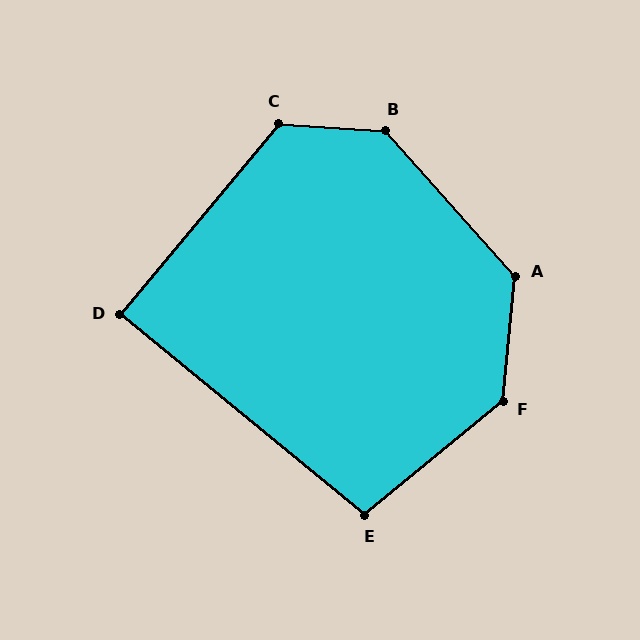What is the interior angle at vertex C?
Approximately 126 degrees (obtuse).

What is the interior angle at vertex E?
Approximately 101 degrees (obtuse).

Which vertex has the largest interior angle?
B, at approximately 135 degrees.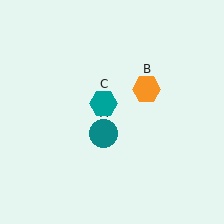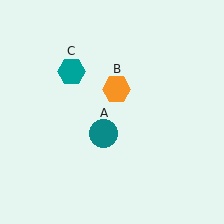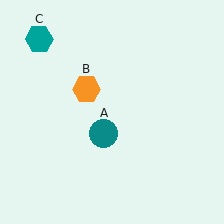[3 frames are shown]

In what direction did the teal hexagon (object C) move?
The teal hexagon (object C) moved up and to the left.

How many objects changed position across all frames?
2 objects changed position: orange hexagon (object B), teal hexagon (object C).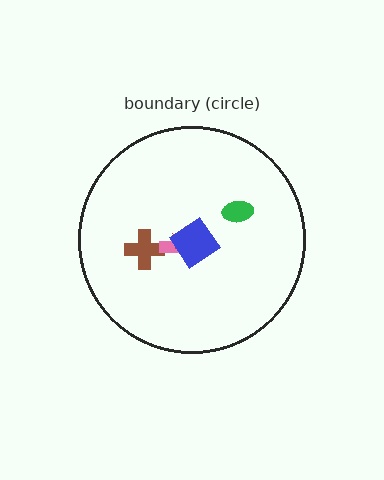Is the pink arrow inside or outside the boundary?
Inside.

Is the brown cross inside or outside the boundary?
Inside.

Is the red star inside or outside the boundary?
Inside.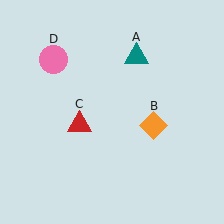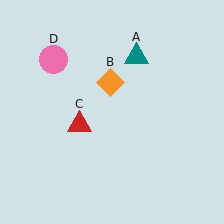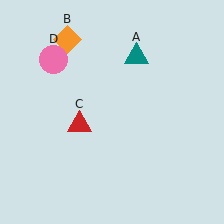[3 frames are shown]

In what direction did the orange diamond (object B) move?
The orange diamond (object B) moved up and to the left.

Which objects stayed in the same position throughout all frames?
Teal triangle (object A) and red triangle (object C) and pink circle (object D) remained stationary.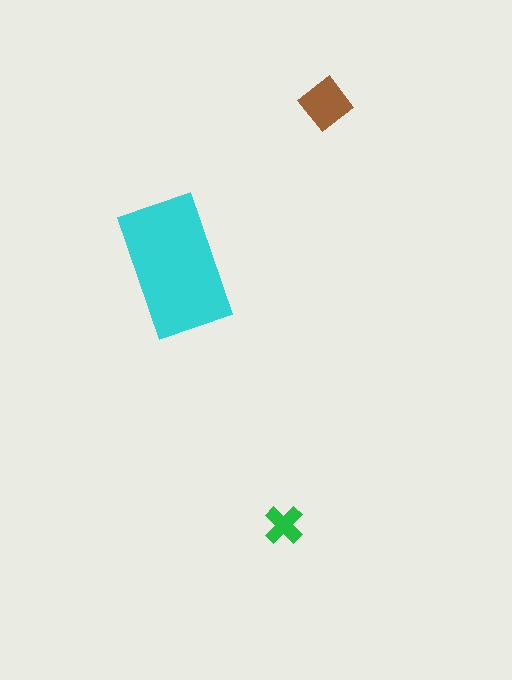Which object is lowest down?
The green cross is bottommost.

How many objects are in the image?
There are 3 objects in the image.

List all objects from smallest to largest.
The green cross, the brown diamond, the cyan rectangle.